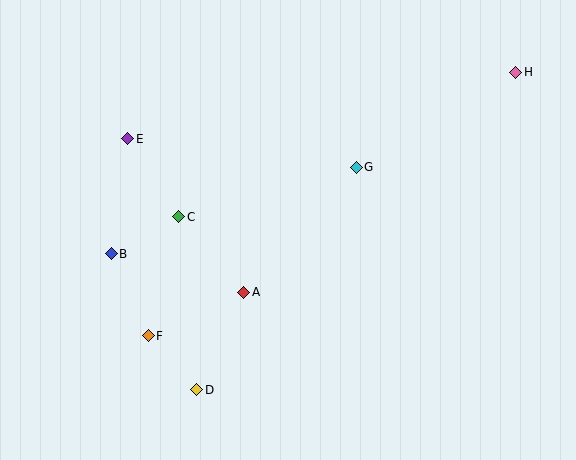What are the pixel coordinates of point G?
Point G is at (356, 167).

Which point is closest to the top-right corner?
Point H is closest to the top-right corner.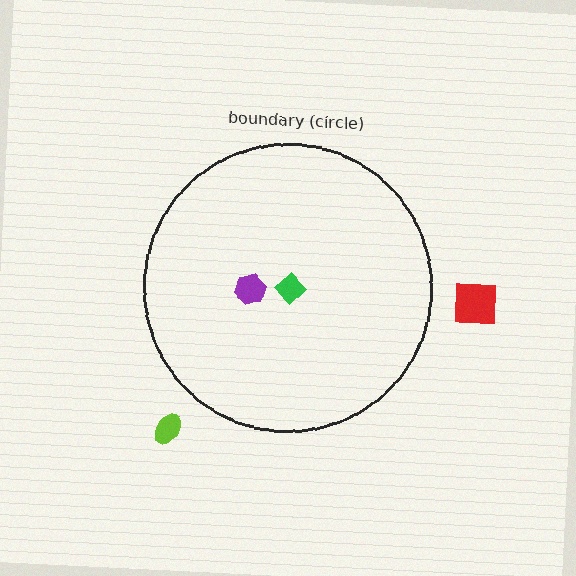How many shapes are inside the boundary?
2 inside, 2 outside.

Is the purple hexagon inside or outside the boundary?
Inside.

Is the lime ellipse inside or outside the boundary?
Outside.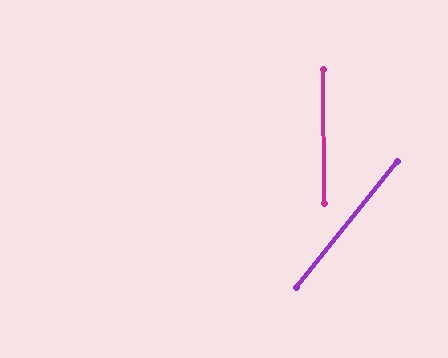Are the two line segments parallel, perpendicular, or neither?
Neither parallel nor perpendicular — they differ by about 39°.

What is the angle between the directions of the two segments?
Approximately 39 degrees.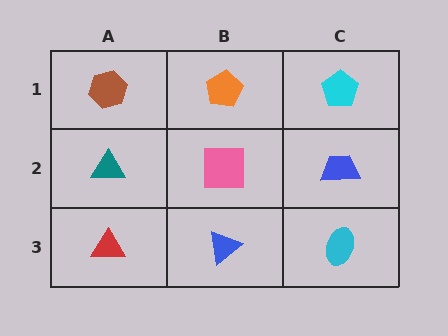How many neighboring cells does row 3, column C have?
2.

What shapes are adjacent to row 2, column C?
A cyan pentagon (row 1, column C), a cyan ellipse (row 3, column C), a pink square (row 2, column B).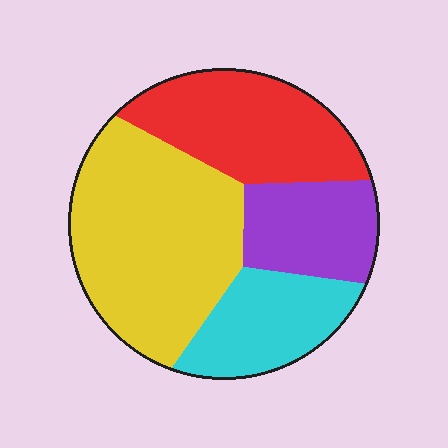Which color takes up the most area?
Yellow, at roughly 40%.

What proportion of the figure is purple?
Purple takes up about one sixth (1/6) of the figure.